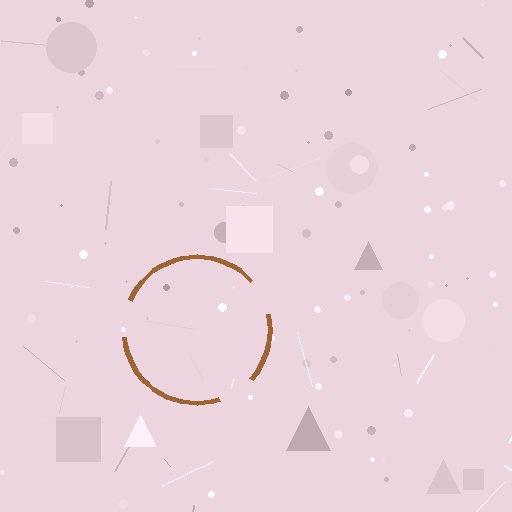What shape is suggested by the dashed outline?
The dashed outline suggests a circle.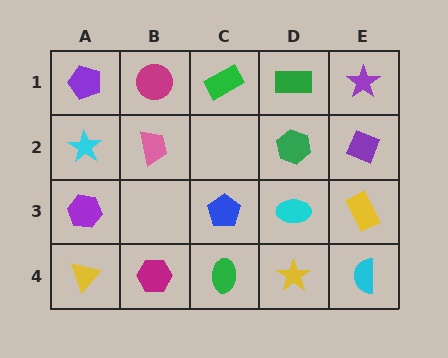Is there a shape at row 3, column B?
No, that cell is empty.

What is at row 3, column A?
A purple hexagon.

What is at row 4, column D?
A yellow star.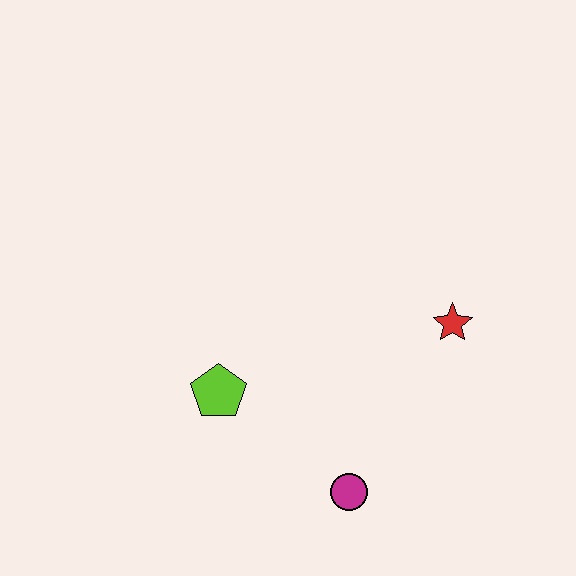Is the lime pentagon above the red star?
No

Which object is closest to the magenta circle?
The lime pentagon is closest to the magenta circle.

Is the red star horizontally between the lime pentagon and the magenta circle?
No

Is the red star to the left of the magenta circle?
No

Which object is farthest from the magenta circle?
The red star is farthest from the magenta circle.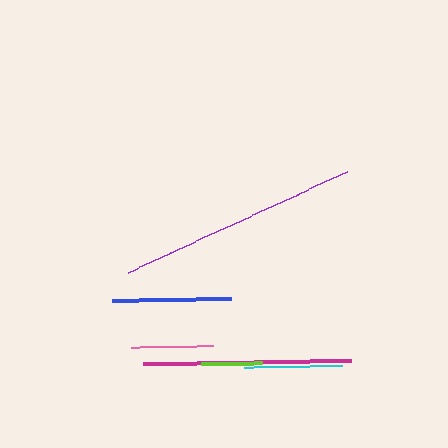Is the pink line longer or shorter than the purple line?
The purple line is longer than the pink line.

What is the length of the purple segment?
The purple segment is approximately 242 pixels long.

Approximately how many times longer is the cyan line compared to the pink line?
The cyan line is approximately 1.2 times the length of the pink line.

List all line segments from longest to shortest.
From longest to shortest: purple, magenta, blue, cyan, pink, lime.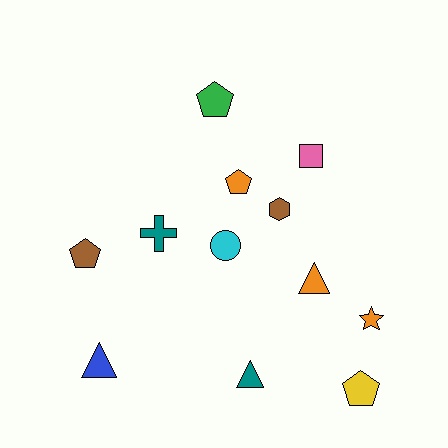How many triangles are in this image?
There are 3 triangles.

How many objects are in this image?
There are 12 objects.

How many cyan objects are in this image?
There is 1 cyan object.